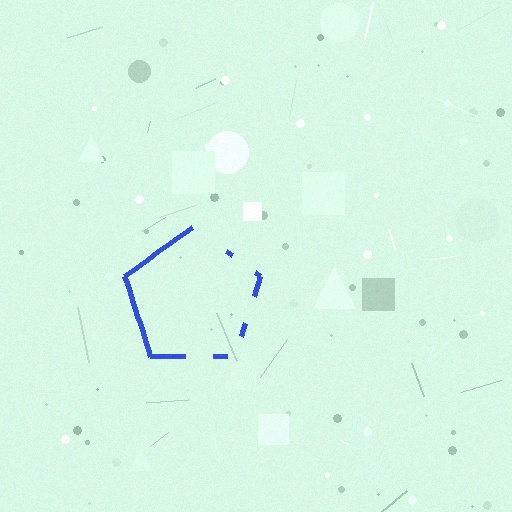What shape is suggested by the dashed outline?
The dashed outline suggests a pentagon.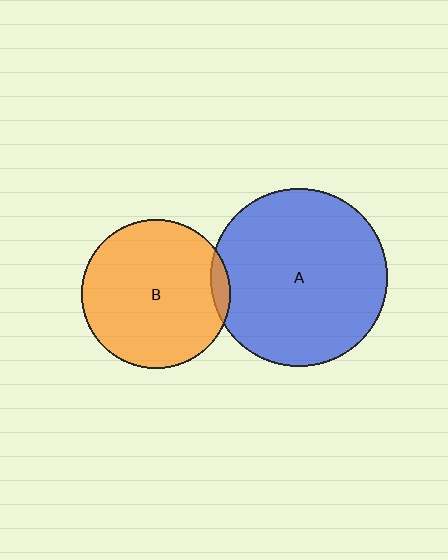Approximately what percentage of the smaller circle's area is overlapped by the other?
Approximately 5%.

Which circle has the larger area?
Circle A (blue).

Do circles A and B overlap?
Yes.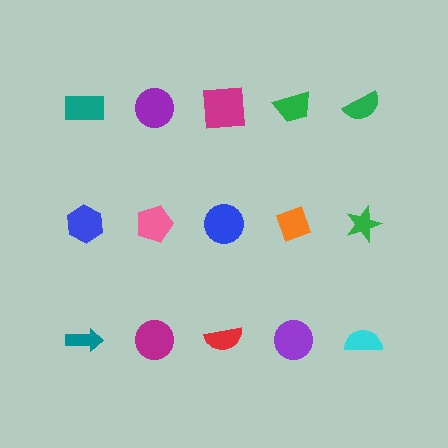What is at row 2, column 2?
A pink pentagon.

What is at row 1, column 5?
A green semicircle.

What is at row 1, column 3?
A magenta square.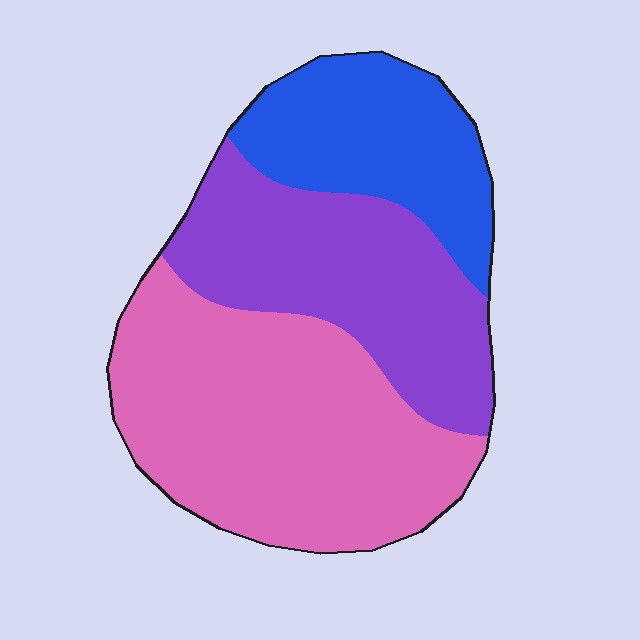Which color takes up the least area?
Blue, at roughly 25%.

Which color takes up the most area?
Pink, at roughly 45%.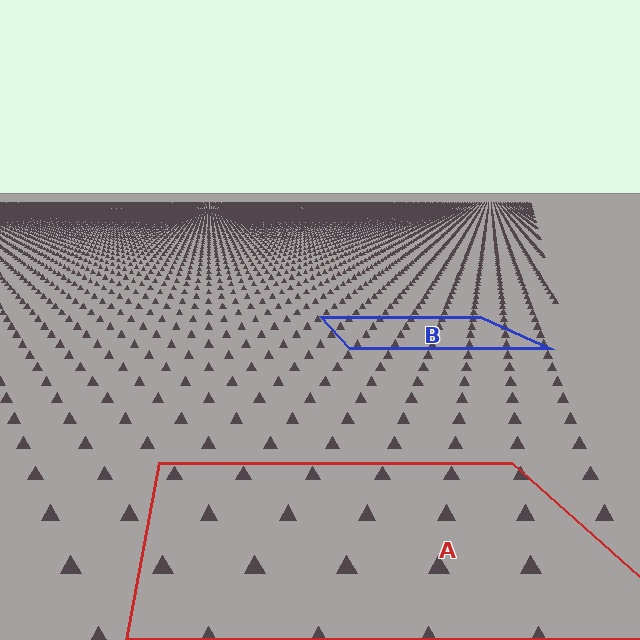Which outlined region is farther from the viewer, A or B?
Region B is farther from the viewer — the texture elements inside it appear smaller and more densely packed.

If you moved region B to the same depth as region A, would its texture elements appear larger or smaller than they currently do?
They would appear larger. At a closer depth, the same texture elements are projected at a bigger on-screen size.